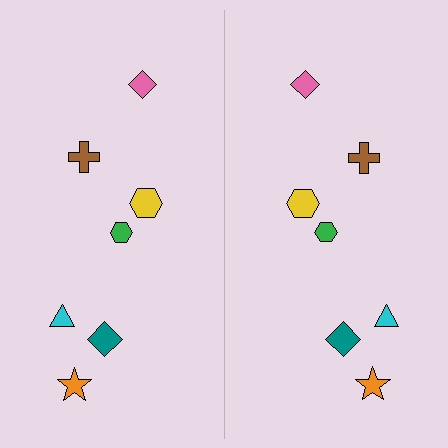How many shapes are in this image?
There are 14 shapes in this image.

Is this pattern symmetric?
Yes, this pattern has bilateral (reflection) symmetry.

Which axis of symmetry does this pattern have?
The pattern has a vertical axis of symmetry running through the center of the image.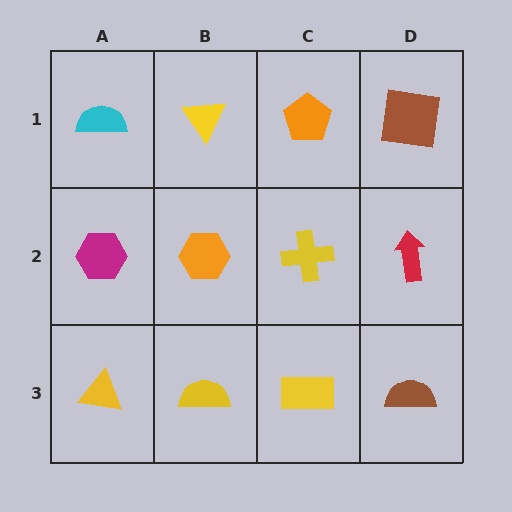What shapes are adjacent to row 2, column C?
An orange pentagon (row 1, column C), a yellow rectangle (row 3, column C), an orange hexagon (row 2, column B), a red arrow (row 2, column D).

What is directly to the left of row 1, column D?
An orange pentagon.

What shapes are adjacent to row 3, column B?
An orange hexagon (row 2, column B), a yellow triangle (row 3, column A), a yellow rectangle (row 3, column C).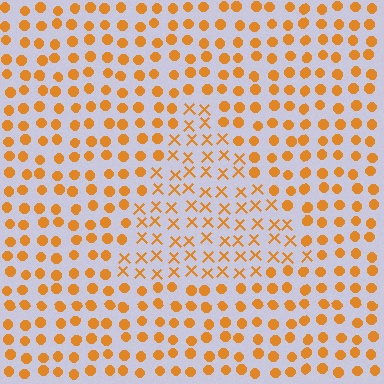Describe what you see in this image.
The image is filled with small orange elements arranged in a uniform grid. A triangle-shaped region contains X marks, while the surrounding area contains circles. The boundary is defined purely by the change in element shape.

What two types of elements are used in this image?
The image uses X marks inside the triangle region and circles outside it.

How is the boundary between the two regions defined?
The boundary is defined by a change in element shape: X marks inside vs. circles outside. All elements share the same color and spacing.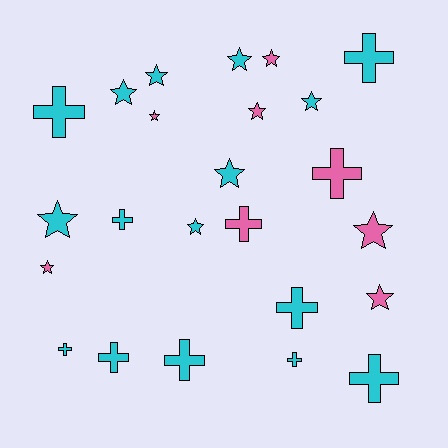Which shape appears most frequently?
Star, with 13 objects.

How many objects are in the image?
There are 24 objects.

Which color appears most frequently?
Cyan, with 16 objects.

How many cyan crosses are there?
There are 9 cyan crosses.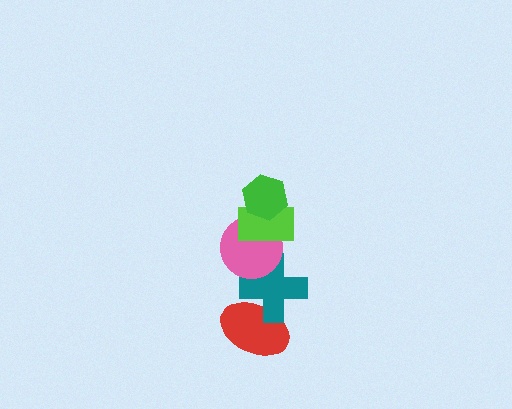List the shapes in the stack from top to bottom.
From top to bottom: the green hexagon, the lime rectangle, the pink circle, the teal cross, the red ellipse.